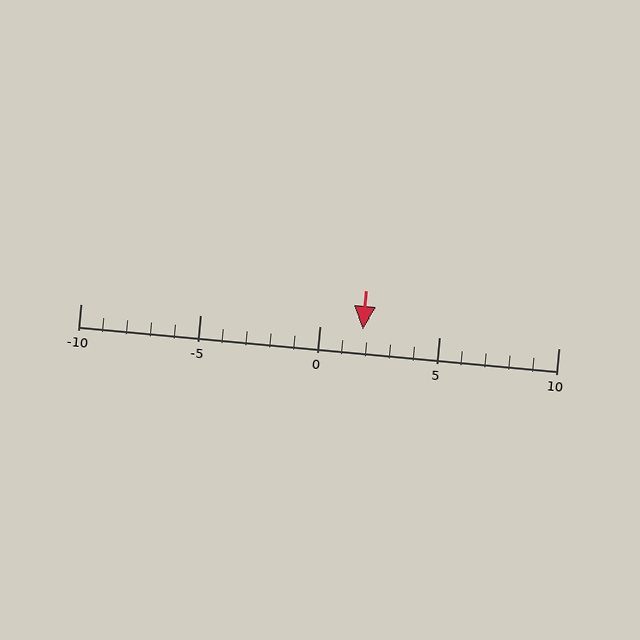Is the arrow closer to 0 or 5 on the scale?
The arrow is closer to 0.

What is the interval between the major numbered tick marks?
The major tick marks are spaced 5 units apart.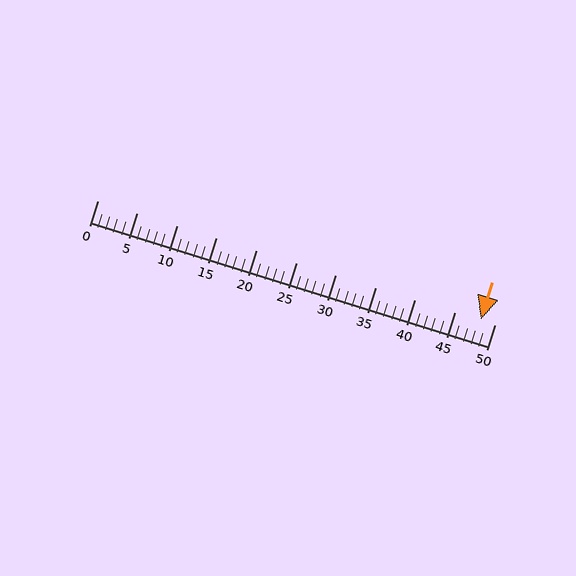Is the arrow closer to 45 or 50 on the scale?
The arrow is closer to 50.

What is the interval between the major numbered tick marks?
The major tick marks are spaced 5 units apart.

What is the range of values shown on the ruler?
The ruler shows values from 0 to 50.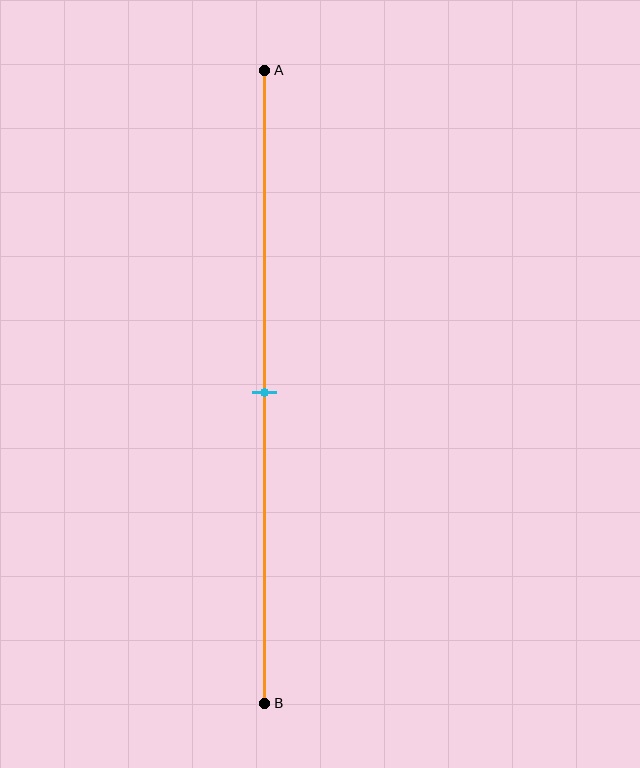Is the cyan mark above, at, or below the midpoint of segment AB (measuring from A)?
The cyan mark is approximately at the midpoint of segment AB.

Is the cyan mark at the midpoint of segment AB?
Yes, the mark is approximately at the midpoint.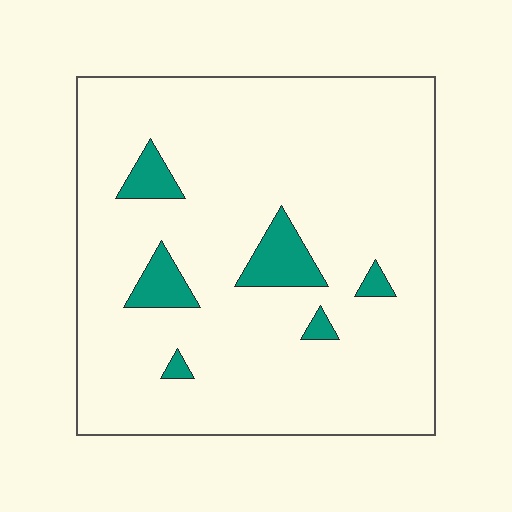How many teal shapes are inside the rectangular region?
6.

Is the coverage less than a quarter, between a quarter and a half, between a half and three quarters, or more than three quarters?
Less than a quarter.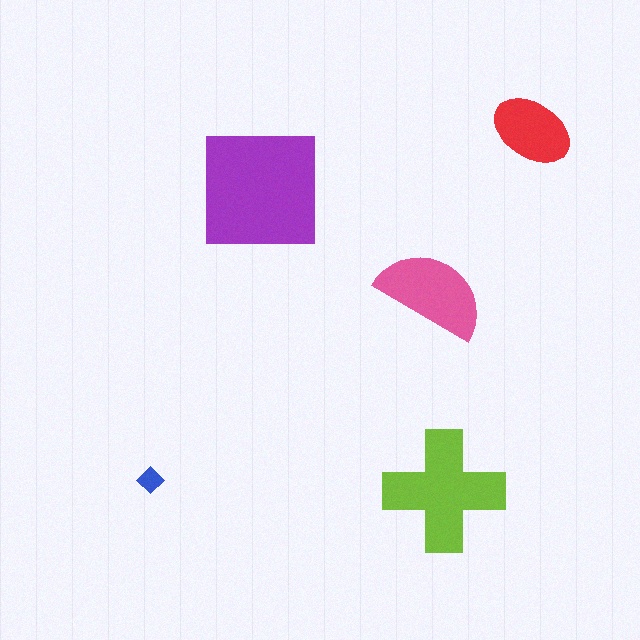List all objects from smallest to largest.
The blue diamond, the red ellipse, the pink semicircle, the lime cross, the purple square.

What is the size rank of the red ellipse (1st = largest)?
4th.